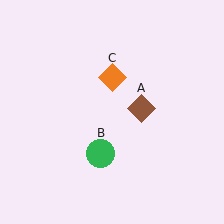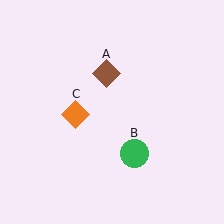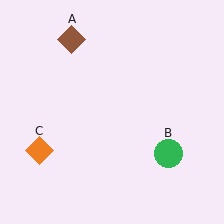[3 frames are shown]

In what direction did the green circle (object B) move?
The green circle (object B) moved right.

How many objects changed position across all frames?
3 objects changed position: brown diamond (object A), green circle (object B), orange diamond (object C).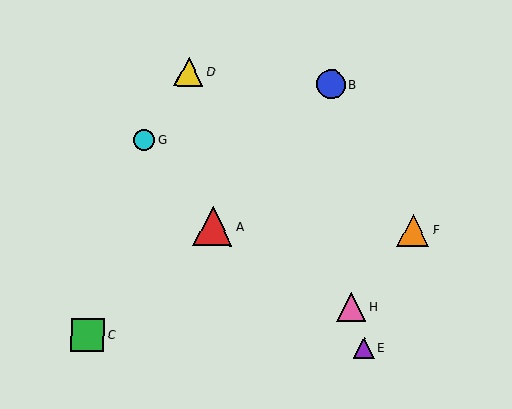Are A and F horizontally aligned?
Yes, both are at y≈226.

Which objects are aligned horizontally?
Objects A, F are aligned horizontally.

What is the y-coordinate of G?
Object G is at y≈140.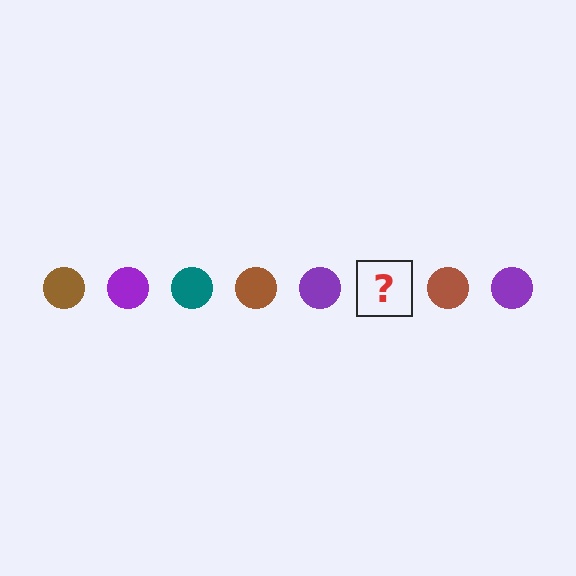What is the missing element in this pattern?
The missing element is a teal circle.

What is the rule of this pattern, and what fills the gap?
The rule is that the pattern cycles through brown, purple, teal circles. The gap should be filled with a teal circle.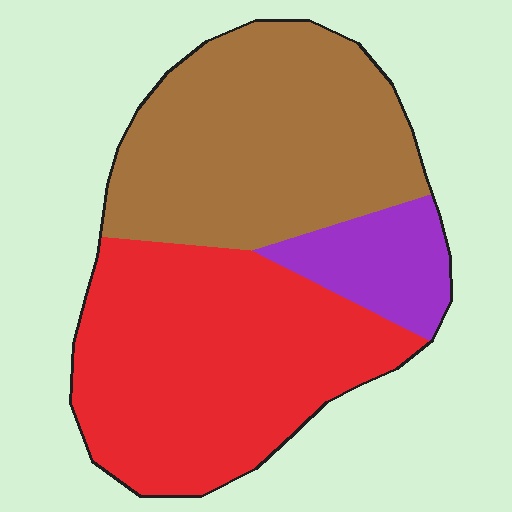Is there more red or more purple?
Red.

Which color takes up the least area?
Purple, at roughly 10%.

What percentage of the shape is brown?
Brown covers about 40% of the shape.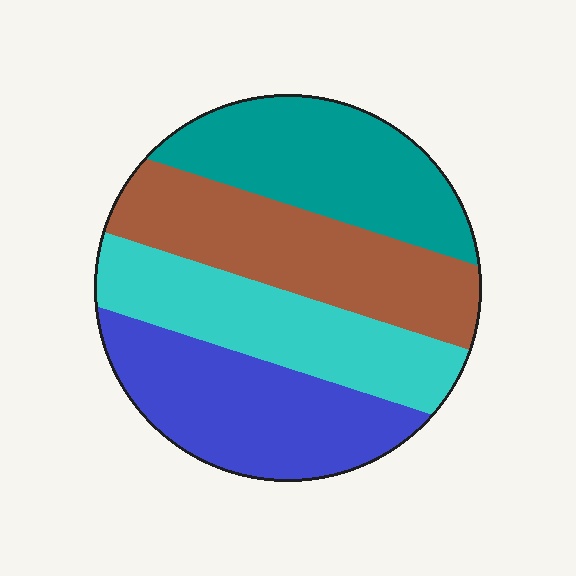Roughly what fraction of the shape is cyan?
Cyan covers around 25% of the shape.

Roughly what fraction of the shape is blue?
Blue takes up about one quarter (1/4) of the shape.